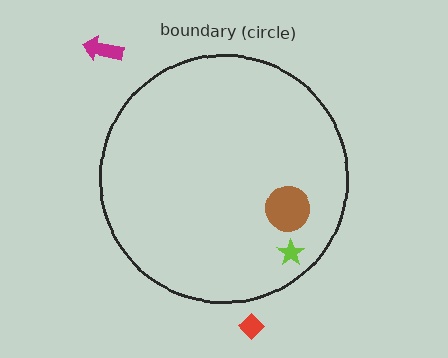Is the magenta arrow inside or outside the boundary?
Outside.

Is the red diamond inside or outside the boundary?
Outside.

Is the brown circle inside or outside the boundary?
Inside.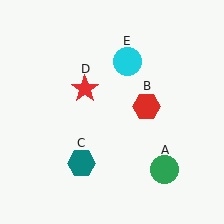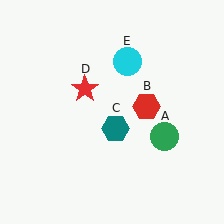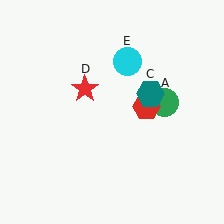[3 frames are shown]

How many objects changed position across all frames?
2 objects changed position: green circle (object A), teal hexagon (object C).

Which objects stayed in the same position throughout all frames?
Red hexagon (object B) and red star (object D) and cyan circle (object E) remained stationary.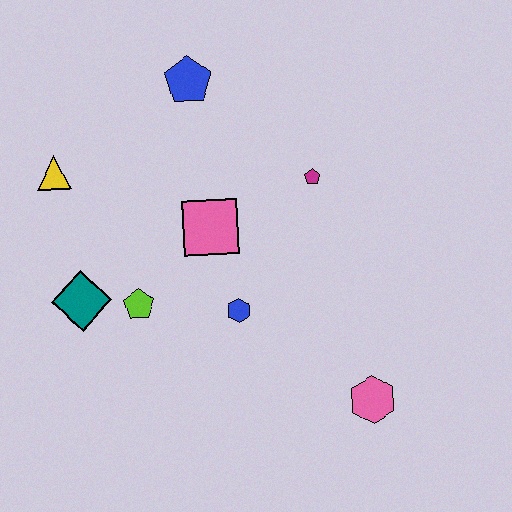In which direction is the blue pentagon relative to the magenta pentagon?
The blue pentagon is to the left of the magenta pentagon.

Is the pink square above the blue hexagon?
Yes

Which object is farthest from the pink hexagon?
The yellow triangle is farthest from the pink hexagon.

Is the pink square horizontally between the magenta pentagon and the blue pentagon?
Yes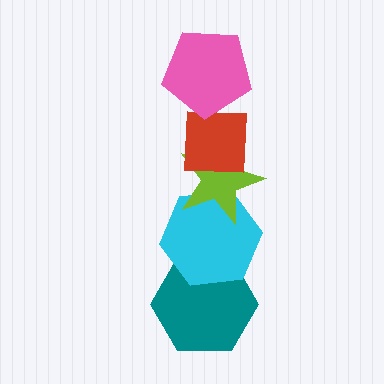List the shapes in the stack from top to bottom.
From top to bottom: the pink pentagon, the red square, the lime star, the cyan hexagon, the teal hexagon.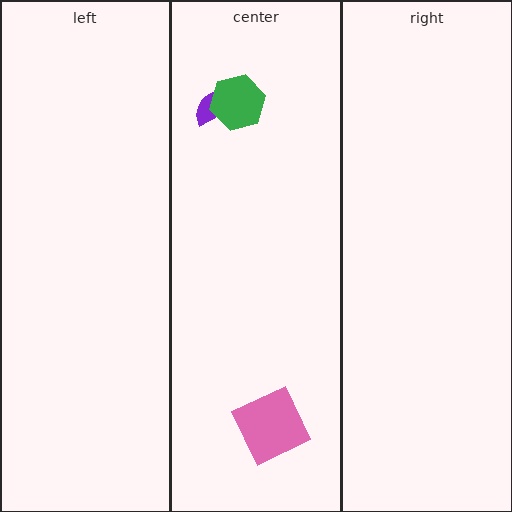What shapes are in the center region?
The pink square, the purple semicircle, the green hexagon.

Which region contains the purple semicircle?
The center region.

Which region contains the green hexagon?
The center region.